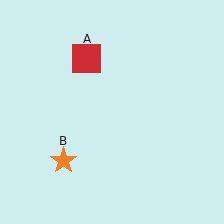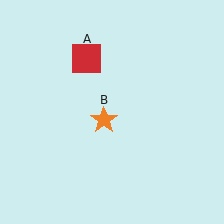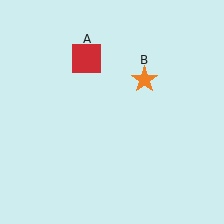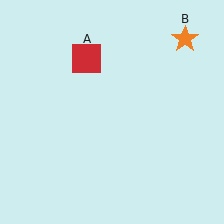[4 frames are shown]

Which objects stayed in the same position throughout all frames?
Red square (object A) remained stationary.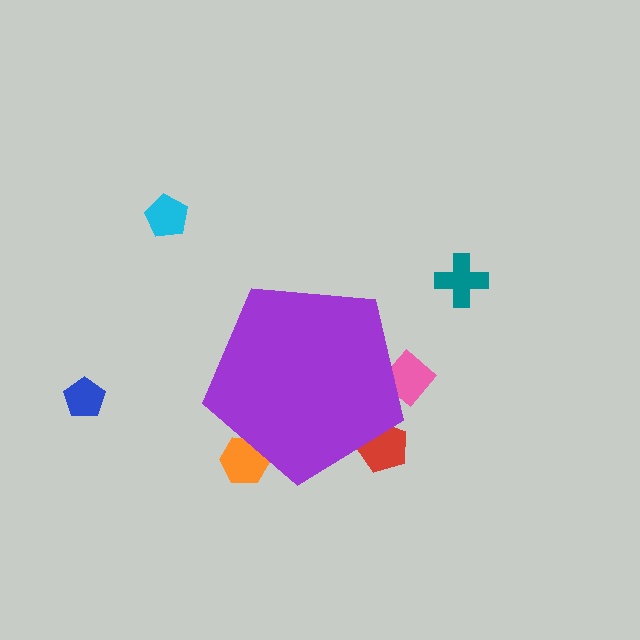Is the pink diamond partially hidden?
Yes, the pink diamond is partially hidden behind the purple pentagon.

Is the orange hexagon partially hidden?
Yes, the orange hexagon is partially hidden behind the purple pentagon.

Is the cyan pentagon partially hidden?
No, the cyan pentagon is fully visible.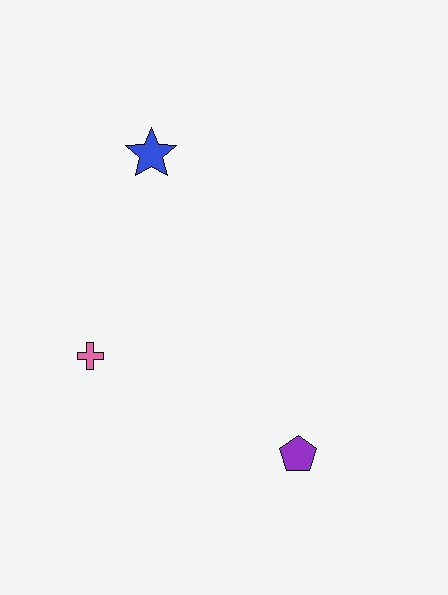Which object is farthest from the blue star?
The purple pentagon is farthest from the blue star.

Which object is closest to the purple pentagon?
The pink cross is closest to the purple pentagon.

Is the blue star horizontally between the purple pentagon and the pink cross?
Yes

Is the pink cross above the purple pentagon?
Yes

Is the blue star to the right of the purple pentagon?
No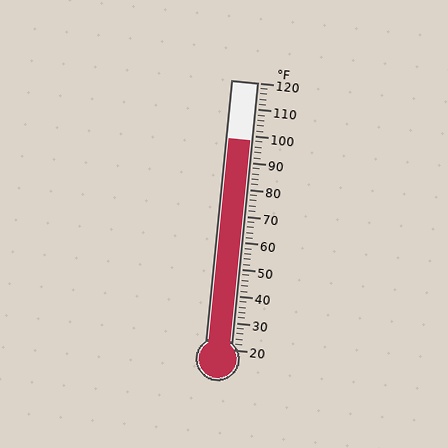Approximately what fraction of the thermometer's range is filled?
The thermometer is filled to approximately 80% of its range.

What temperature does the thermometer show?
The thermometer shows approximately 98°F.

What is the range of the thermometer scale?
The thermometer scale ranges from 20°F to 120°F.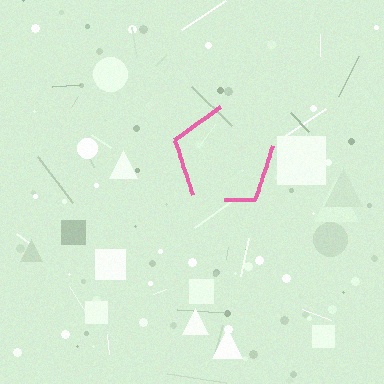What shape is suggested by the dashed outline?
The dashed outline suggests a pentagon.